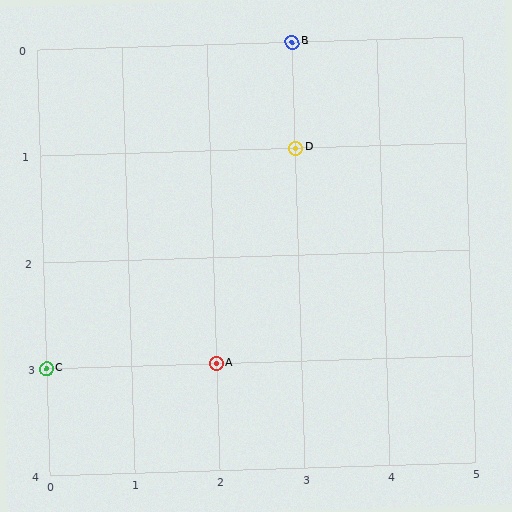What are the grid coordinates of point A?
Point A is at grid coordinates (2, 3).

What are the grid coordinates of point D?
Point D is at grid coordinates (3, 1).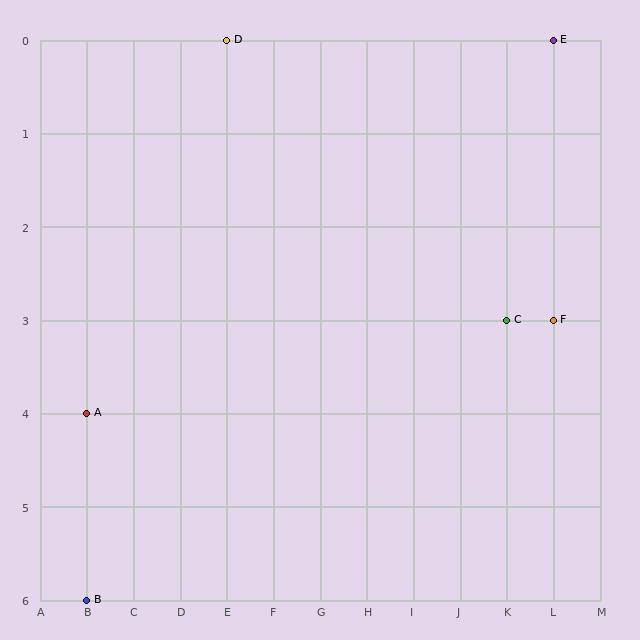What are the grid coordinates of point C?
Point C is at grid coordinates (K, 3).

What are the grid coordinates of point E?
Point E is at grid coordinates (L, 0).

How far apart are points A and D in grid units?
Points A and D are 3 columns and 4 rows apart (about 5.0 grid units diagonally).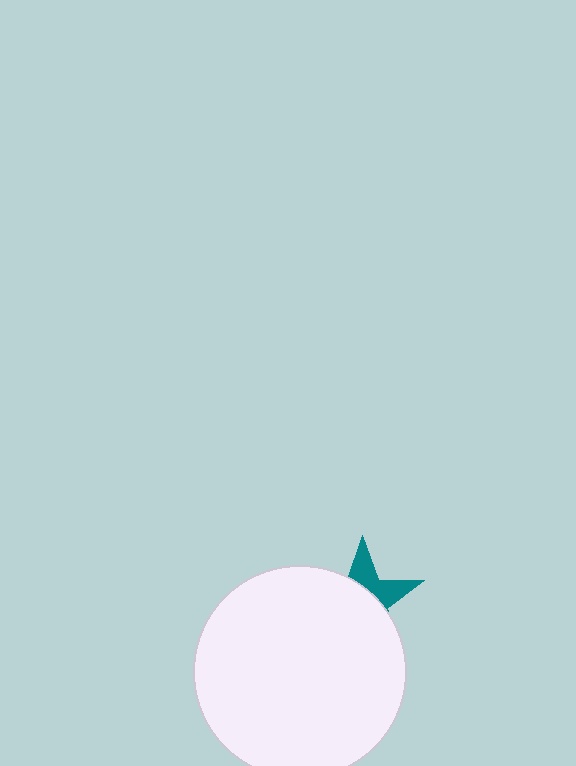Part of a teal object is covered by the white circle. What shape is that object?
It is a star.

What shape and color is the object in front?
The object in front is a white circle.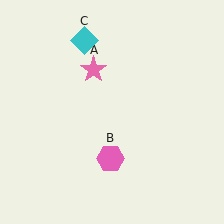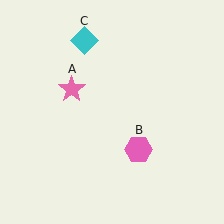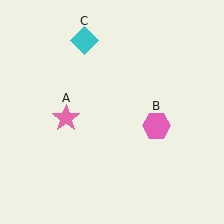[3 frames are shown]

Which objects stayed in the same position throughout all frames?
Cyan diamond (object C) remained stationary.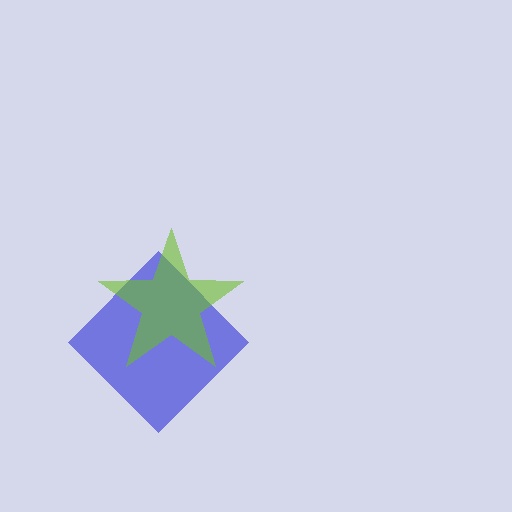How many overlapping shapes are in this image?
There are 2 overlapping shapes in the image.